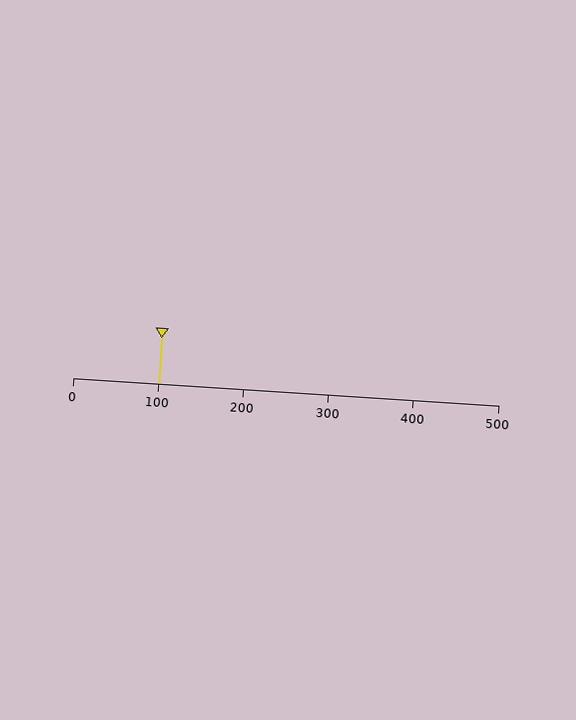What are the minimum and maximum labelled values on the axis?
The axis runs from 0 to 500.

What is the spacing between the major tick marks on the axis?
The major ticks are spaced 100 apart.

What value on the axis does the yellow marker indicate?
The marker indicates approximately 100.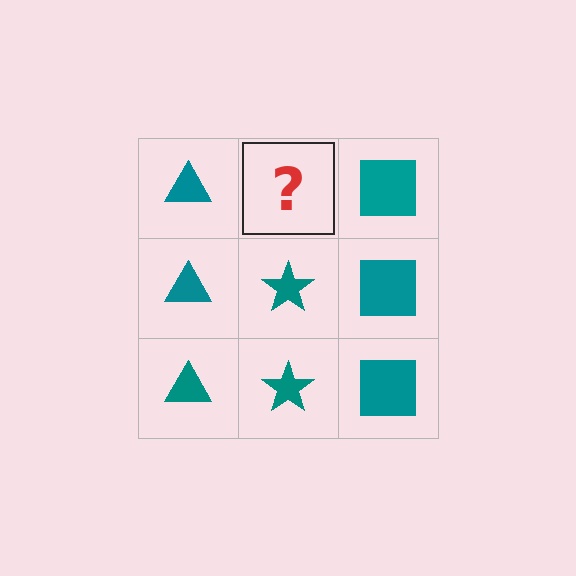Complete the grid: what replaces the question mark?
The question mark should be replaced with a teal star.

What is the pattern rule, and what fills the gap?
The rule is that each column has a consistent shape. The gap should be filled with a teal star.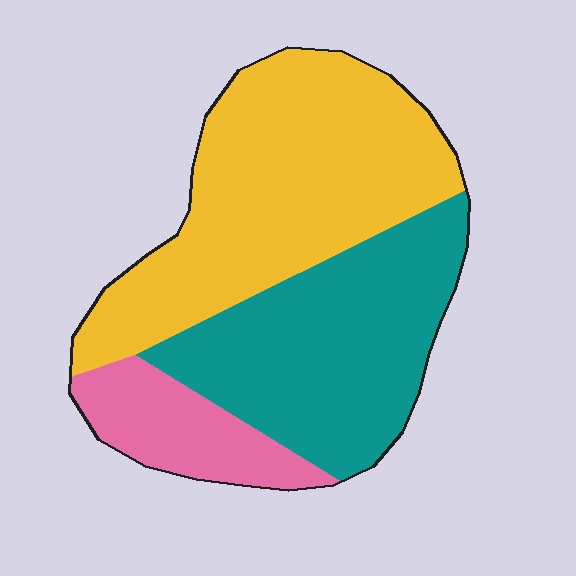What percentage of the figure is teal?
Teal takes up about three eighths (3/8) of the figure.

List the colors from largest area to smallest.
From largest to smallest: yellow, teal, pink.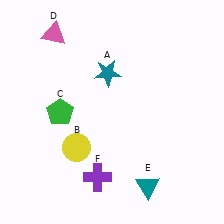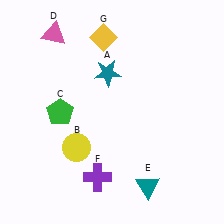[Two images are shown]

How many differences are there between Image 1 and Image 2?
There is 1 difference between the two images.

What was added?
A yellow diamond (G) was added in Image 2.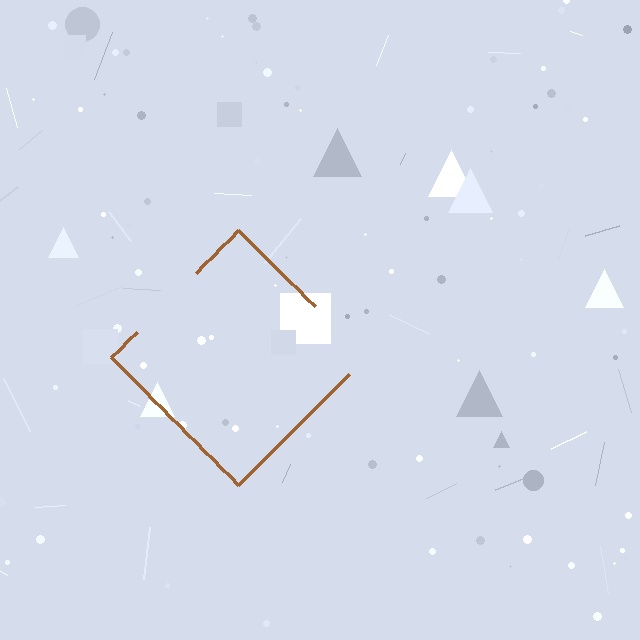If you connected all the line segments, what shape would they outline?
They would outline a diamond.